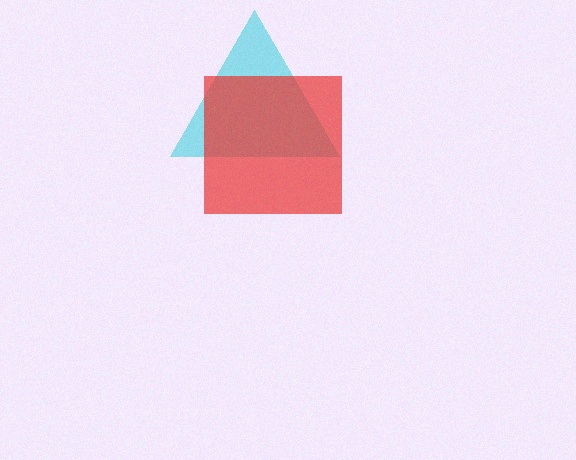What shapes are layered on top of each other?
The layered shapes are: a cyan triangle, a red square.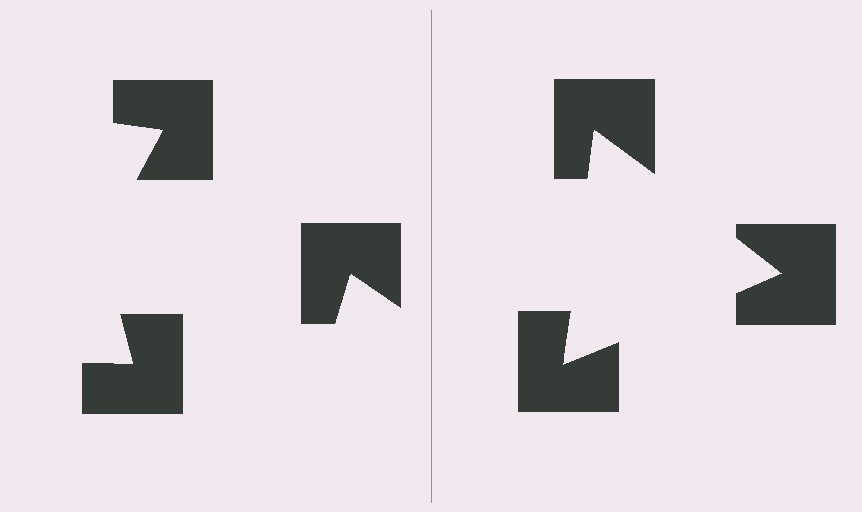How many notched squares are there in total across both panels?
6 — 3 on each side.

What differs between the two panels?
The notched squares are positioned identically on both sides; only the wedge orientations differ. On the right they align to a triangle; on the left they are misaligned.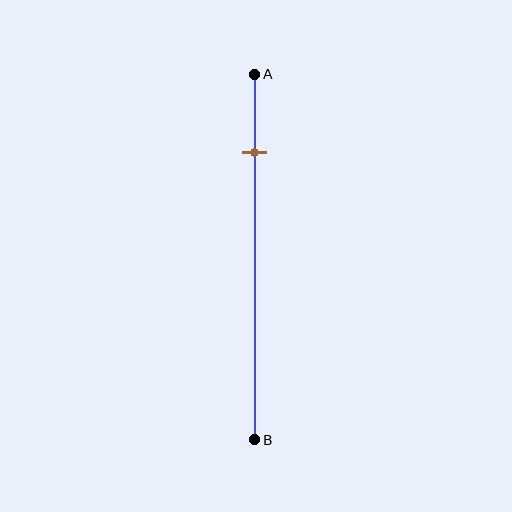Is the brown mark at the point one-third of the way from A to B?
No, the mark is at about 20% from A, not at the 33% one-third point.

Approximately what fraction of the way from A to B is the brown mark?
The brown mark is approximately 20% of the way from A to B.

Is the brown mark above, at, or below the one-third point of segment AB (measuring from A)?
The brown mark is above the one-third point of segment AB.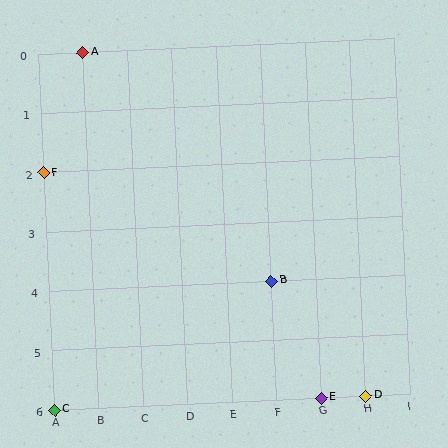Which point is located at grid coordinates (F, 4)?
Point B is at (F, 4).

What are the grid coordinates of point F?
Point F is at grid coordinates (A, 2).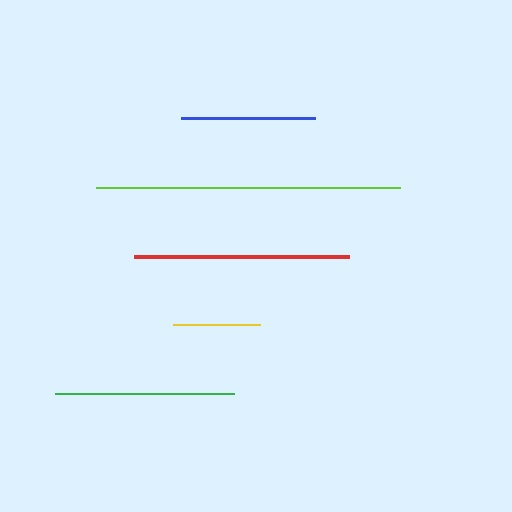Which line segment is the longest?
The lime line is the longest at approximately 304 pixels.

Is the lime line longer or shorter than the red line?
The lime line is longer than the red line.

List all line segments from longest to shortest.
From longest to shortest: lime, red, green, blue, yellow.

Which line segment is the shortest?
The yellow line is the shortest at approximately 87 pixels.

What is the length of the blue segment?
The blue segment is approximately 133 pixels long.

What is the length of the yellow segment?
The yellow segment is approximately 87 pixels long.